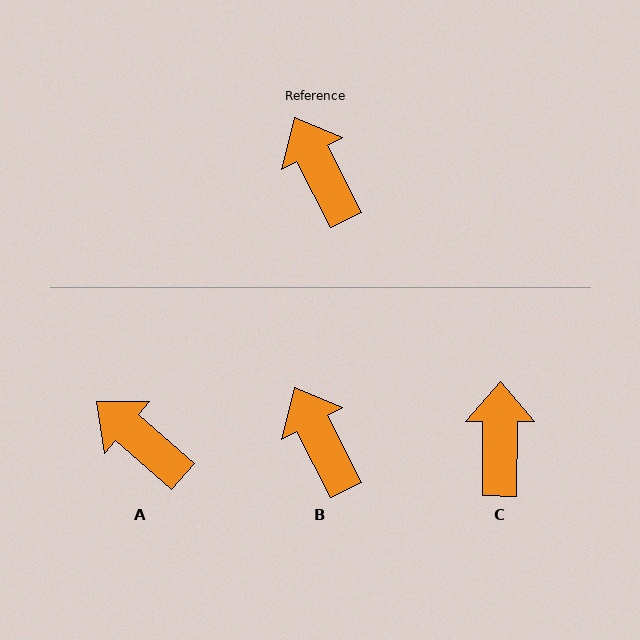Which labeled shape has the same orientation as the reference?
B.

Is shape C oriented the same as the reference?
No, it is off by about 27 degrees.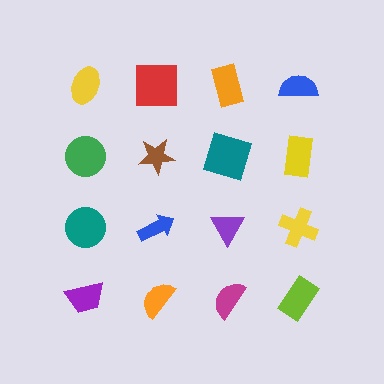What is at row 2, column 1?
A green circle.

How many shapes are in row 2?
4 shapes.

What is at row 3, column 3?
A purple triangle.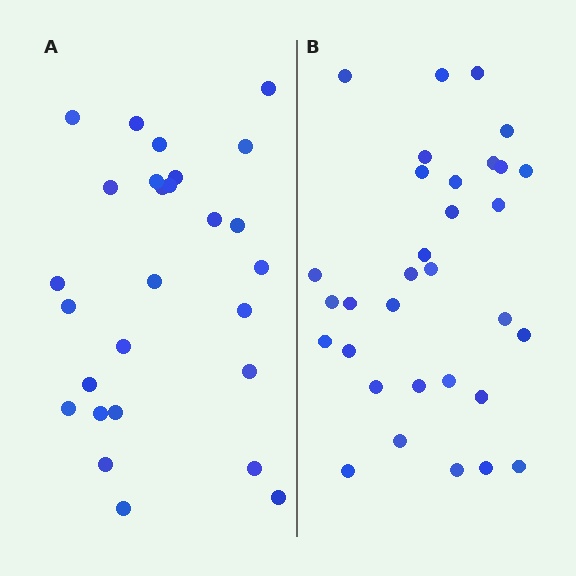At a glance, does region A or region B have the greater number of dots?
Region B (the right region) has more dots.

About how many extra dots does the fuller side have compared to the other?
Region B has about 5 more dots than region A.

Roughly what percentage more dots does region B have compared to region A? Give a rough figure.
About 20% more.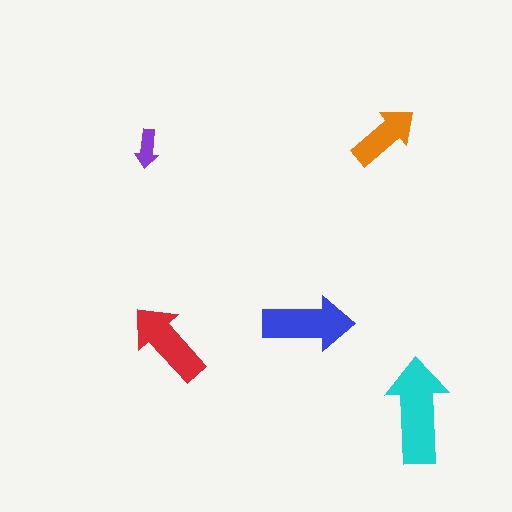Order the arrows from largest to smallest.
the cyan one, the blue one, the red one, the orange one, the purple one.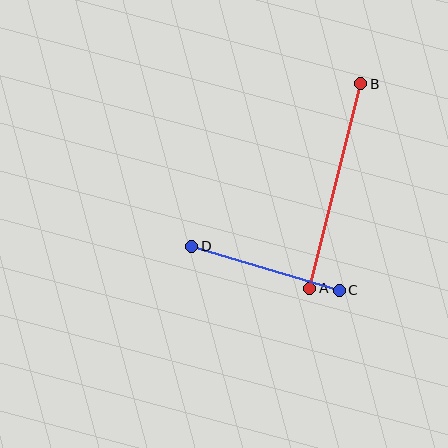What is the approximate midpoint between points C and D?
The midpoint is at approximately (266, 268) pixels.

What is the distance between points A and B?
The distance is approximately 210 pixels.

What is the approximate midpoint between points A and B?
The midpoint is at approximately (335, 186) pixels.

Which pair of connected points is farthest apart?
Points A and B are farthest apart.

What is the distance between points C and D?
The distance is approximately 154 pixels.